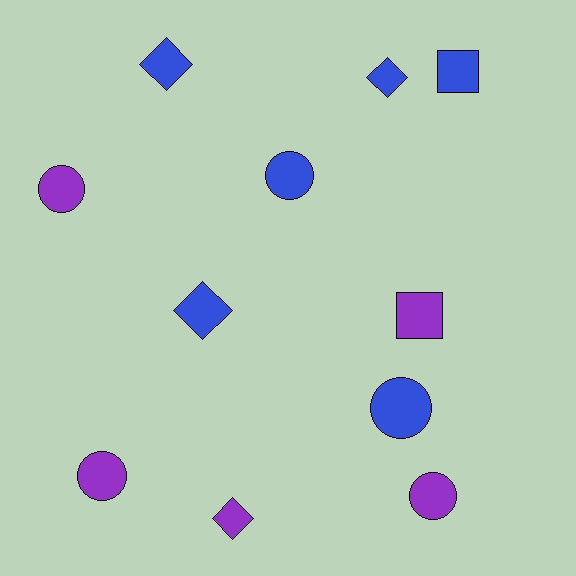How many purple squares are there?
There is 1 purple square.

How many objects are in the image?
There are 11 objects.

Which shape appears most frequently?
Circle, with 5 objects.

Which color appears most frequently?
Blue, with 6 objects.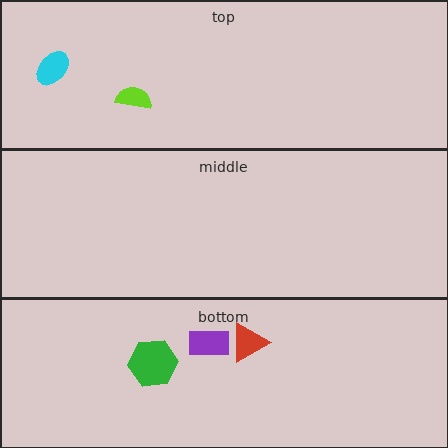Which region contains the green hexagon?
The bottom region.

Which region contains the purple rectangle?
The bottom region.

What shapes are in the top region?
The lime semicircle, the cyan ellipse.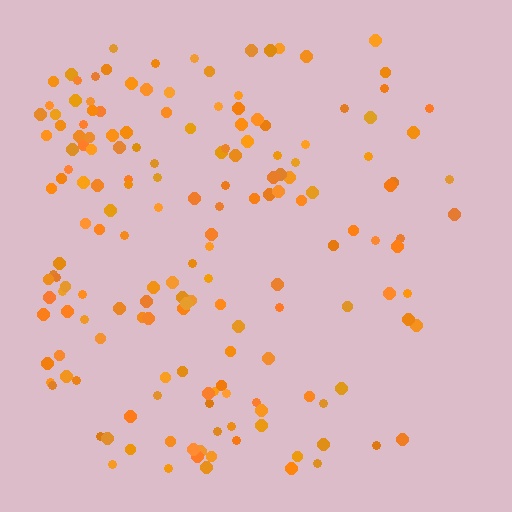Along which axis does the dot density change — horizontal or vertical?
Horizontal.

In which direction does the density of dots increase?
From right to left, with the left side densest.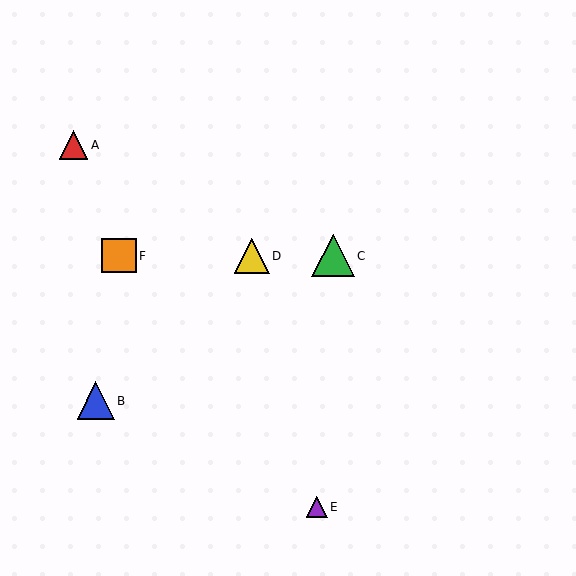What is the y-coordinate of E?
Object E is at y≈507.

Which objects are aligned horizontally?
Objects C, D, F are aligned horizontally.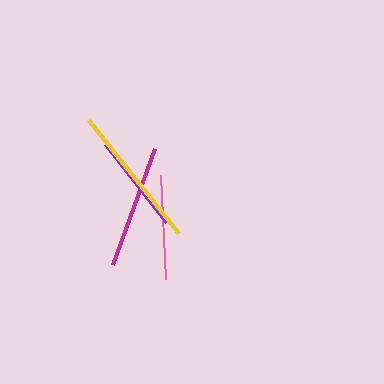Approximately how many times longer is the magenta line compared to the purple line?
The magenta line is approximately 1.2 times the length of the purple line.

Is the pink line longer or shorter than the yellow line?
The yellow line is longer than the pink line.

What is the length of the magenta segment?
The magenta segment is approximately 124 pixels long.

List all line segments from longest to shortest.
From longest to shortest: yellow, magenta, pink, purple.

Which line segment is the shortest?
The purple line is the shortest at approximately 99 pixels.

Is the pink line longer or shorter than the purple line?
The pink line is longer than the purple line.